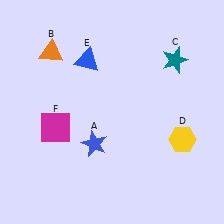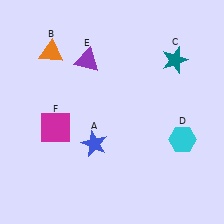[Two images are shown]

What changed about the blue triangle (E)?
In Image 1, E is blue. In Image 2, it changed to purple.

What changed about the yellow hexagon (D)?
In Image 1, D is yellow. In Image 2, it changed to cyan.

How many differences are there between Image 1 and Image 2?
There are 2 differences between the two images.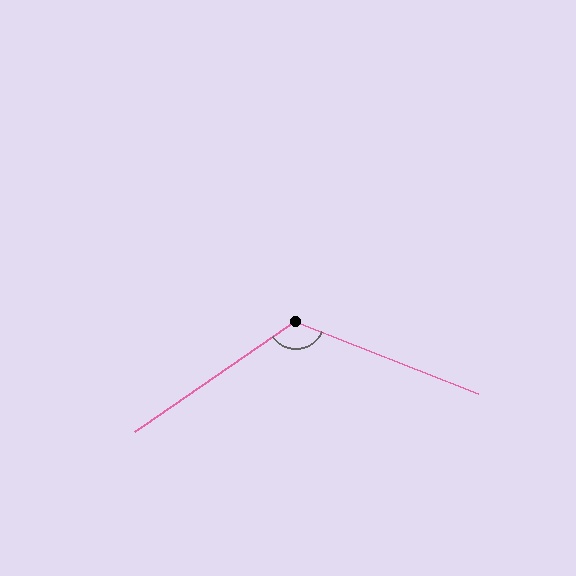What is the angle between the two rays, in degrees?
Approximately 124 degrees.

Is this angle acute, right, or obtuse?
It is obtuse.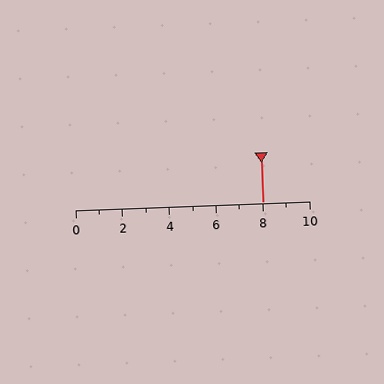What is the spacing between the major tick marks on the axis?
The major ticks are spaced 2 apart.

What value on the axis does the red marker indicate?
The marker indicates approximately 8.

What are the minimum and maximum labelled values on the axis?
The axis runs from 0 to 10.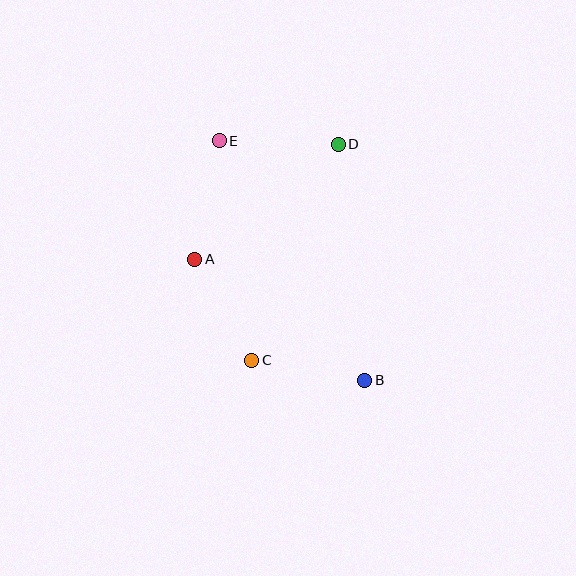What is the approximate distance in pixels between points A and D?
The distance between A and D is approximately 184 pixels.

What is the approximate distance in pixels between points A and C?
The distance between A and C is approximately 116 pixels.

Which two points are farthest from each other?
Points B and E are farthest from each other.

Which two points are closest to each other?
Points B and C are closest to each other.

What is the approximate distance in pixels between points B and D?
The distance between B and D is approximately 238 pixels.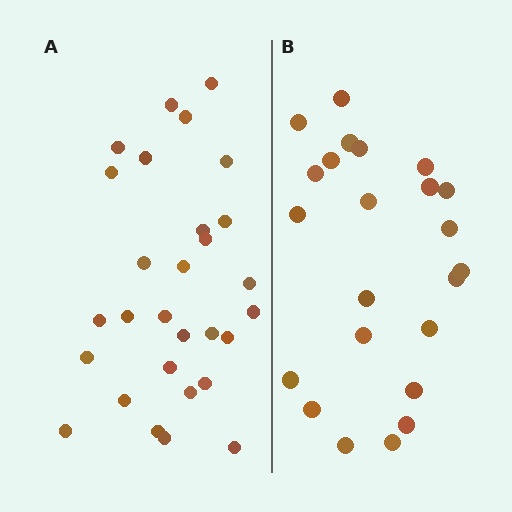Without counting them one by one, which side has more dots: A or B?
Region A (the left region) has more dots.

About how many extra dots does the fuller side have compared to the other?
Region A has about 6 more dots than region B.